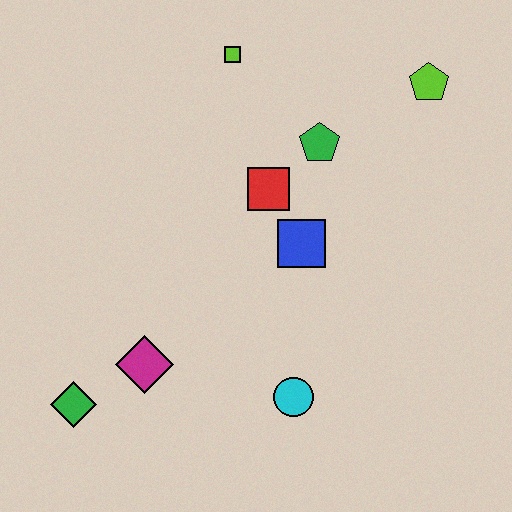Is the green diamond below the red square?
Yes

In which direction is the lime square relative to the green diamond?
The lime square is above the green diamond.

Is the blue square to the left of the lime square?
No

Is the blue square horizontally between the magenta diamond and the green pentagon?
Yes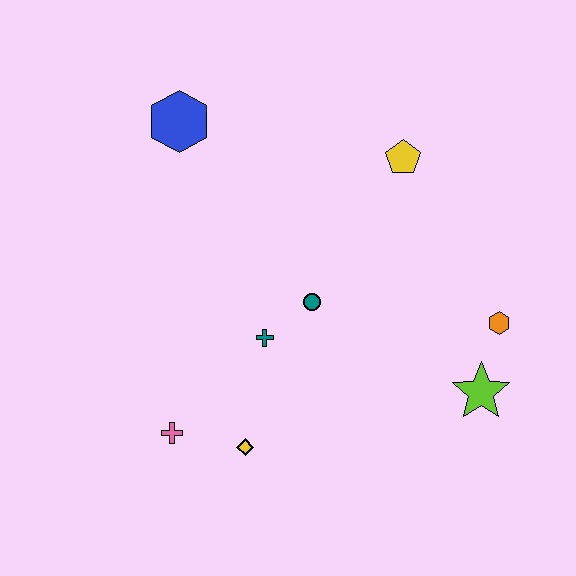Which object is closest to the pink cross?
The yellow diamond is closest to the pink cross.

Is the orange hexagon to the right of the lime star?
Yes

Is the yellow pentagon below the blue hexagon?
Yes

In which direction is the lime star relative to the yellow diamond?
The lime star is to the right of the yellow diamond.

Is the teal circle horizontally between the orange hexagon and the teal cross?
Yes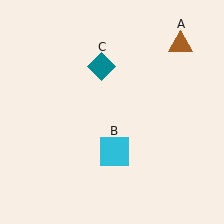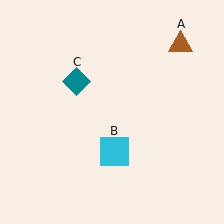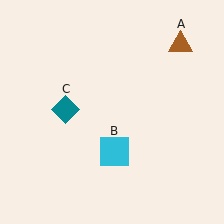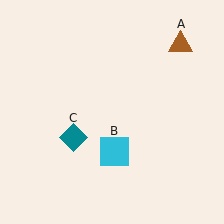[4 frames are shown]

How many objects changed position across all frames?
1 object changed position: teal diamond (object C).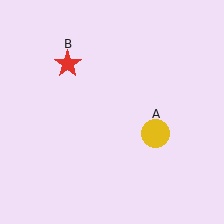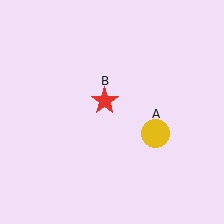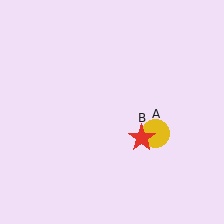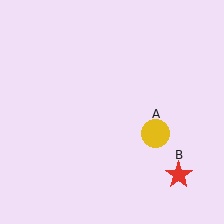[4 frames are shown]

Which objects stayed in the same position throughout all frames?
Yellow circle (object A) remained stationary.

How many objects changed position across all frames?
1 object changed position: red star (object B).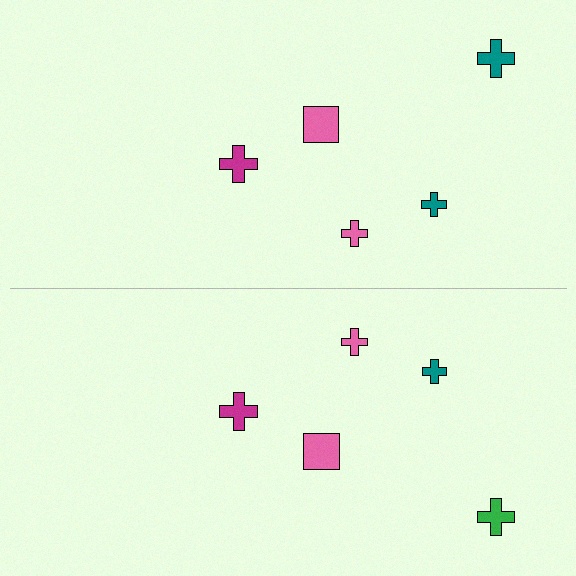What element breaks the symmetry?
The green cross on the bottom side breaks the symmetry — its mirror counterpart is teal.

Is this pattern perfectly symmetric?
No, the pattern is not perfectly symmetric. The green cross on the bottom side breaks the symmetry — its mirror counterpart is teal.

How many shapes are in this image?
There are 10 shapes in this image.